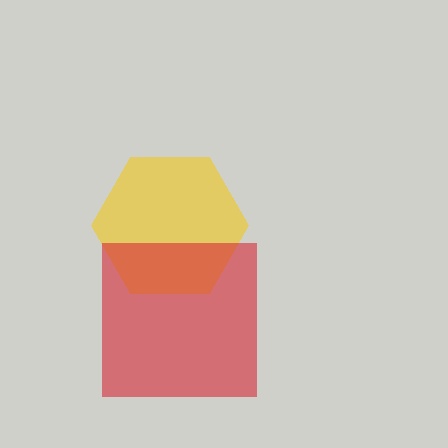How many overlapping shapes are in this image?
There are 2 overlapping shapes in the image.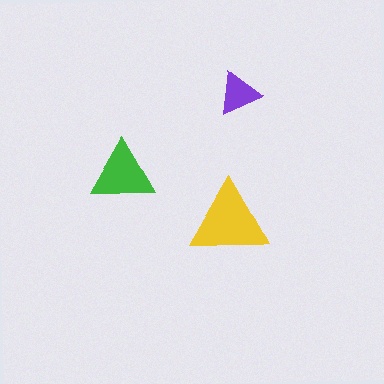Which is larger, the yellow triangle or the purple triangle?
The yellow one.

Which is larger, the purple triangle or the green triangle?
The green one.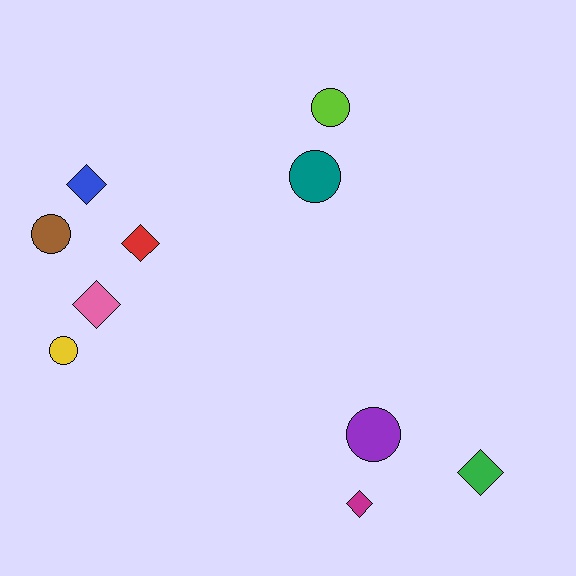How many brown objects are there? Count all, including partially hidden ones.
There is 1 brown object.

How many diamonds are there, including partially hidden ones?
There are 5 diamonds.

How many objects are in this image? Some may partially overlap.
There are 10 objects.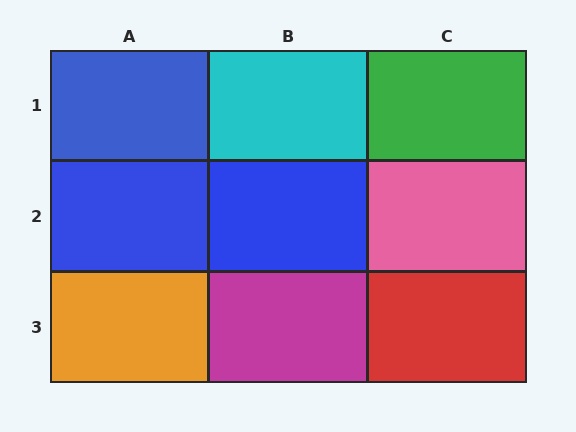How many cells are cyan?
1 cell is cyan.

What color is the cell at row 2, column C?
Pink.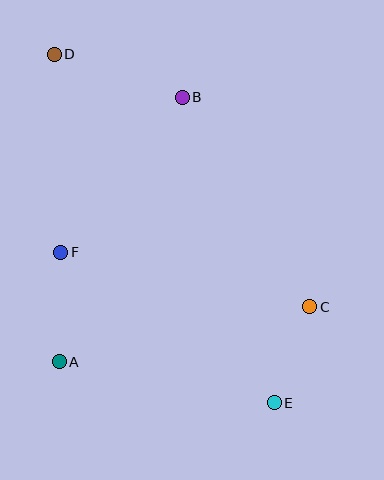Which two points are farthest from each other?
Points D and E are farthest from each other.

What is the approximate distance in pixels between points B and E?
The distance between B and E is approximately 319 pixels.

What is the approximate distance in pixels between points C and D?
The distance between C and D is approximately 359 pixels.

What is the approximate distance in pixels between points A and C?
The distance between A and C is approximately 257 pixels.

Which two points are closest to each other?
Points C and E are closest to each other.